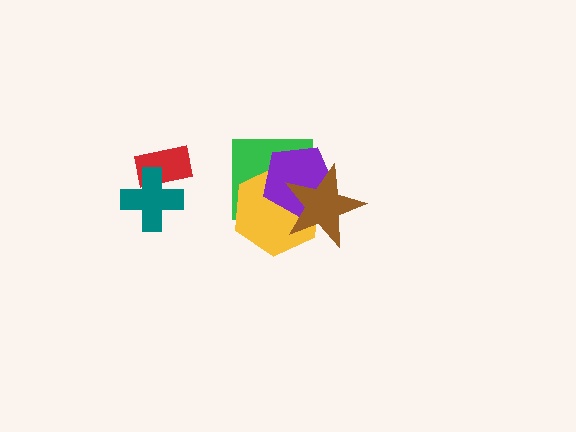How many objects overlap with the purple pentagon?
3 objects overlap with the purple pentagon.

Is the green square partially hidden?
Yes, it is partially covered by another shape.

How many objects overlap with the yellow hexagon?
3 objects overlap with the yellow hexagon.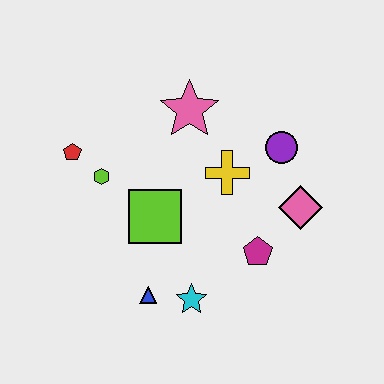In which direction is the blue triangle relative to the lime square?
The blue triangle is below the lime square.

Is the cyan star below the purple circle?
Yes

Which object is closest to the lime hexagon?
The red pentagon is closest to the lime hexagon.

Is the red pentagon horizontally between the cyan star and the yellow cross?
No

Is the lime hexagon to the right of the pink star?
No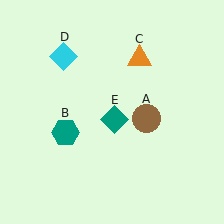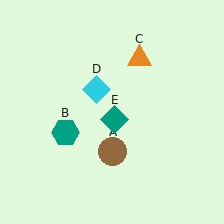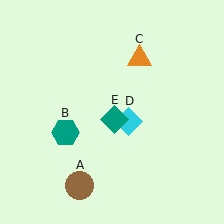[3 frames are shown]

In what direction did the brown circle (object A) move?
The brown circle (object A) moved down and to the left.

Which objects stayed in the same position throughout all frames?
Teal hexagon (object B) and orange triangle (object C) and teal diamond (object E) remained stationary.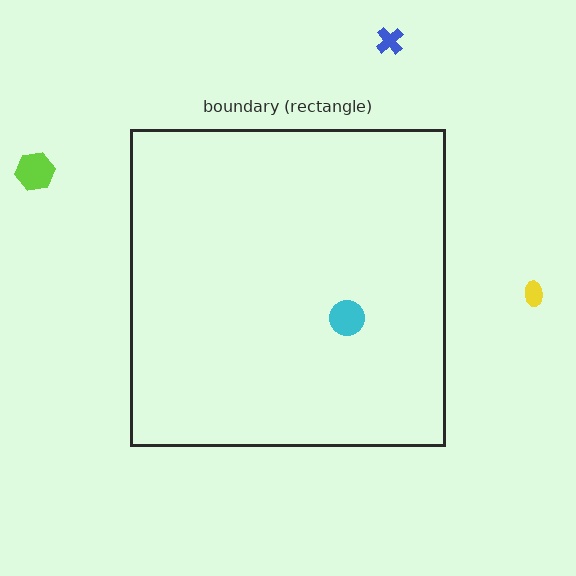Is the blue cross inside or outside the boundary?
Outside.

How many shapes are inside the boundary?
1 inside, 3 outside.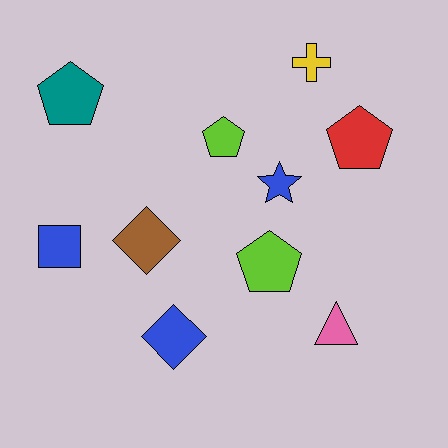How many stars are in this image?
There is 1 star.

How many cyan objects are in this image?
There are no cyan objects.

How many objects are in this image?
There are 10 objects.